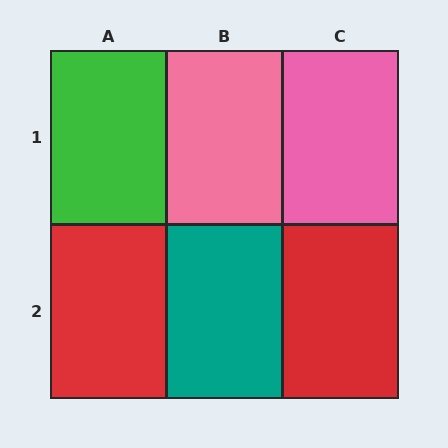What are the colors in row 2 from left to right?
Red, teal, red.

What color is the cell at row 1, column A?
Green.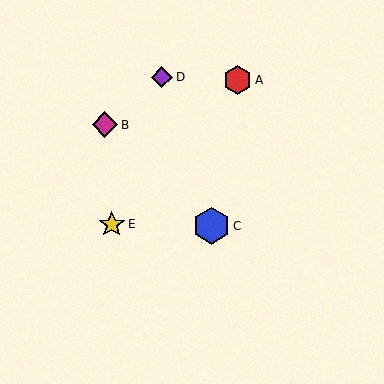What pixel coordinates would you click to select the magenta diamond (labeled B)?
Click at (105, 125) to select the magenta diamond B.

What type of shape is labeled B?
Shape B is a magenta diamond.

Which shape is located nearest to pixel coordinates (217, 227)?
The blue hexagon (labeled C) at (211, 226) is nearest to that location.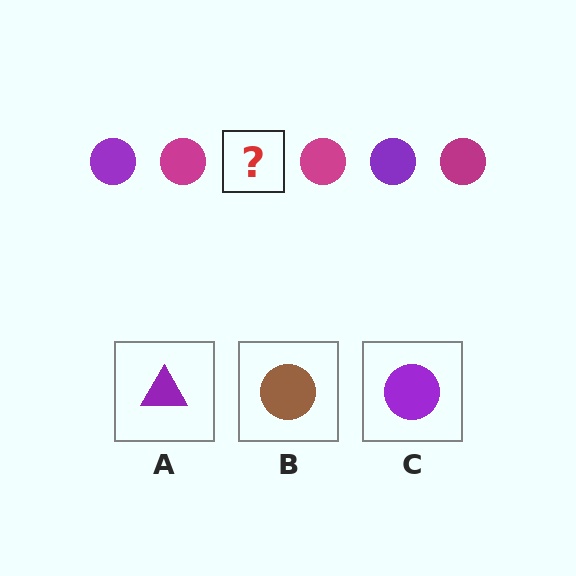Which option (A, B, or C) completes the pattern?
C.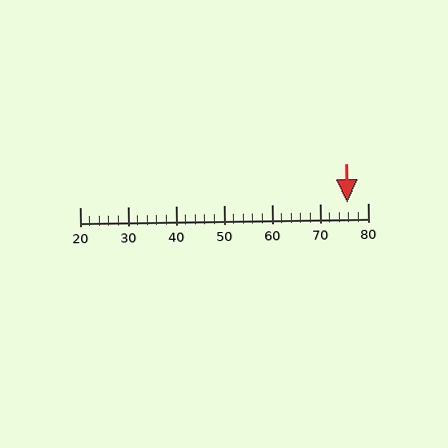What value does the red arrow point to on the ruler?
The red arrow points to approximately 76.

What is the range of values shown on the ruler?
The ruler shows values from 20 to 80.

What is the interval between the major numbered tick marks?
The major tick marks are spaced 10 units apart.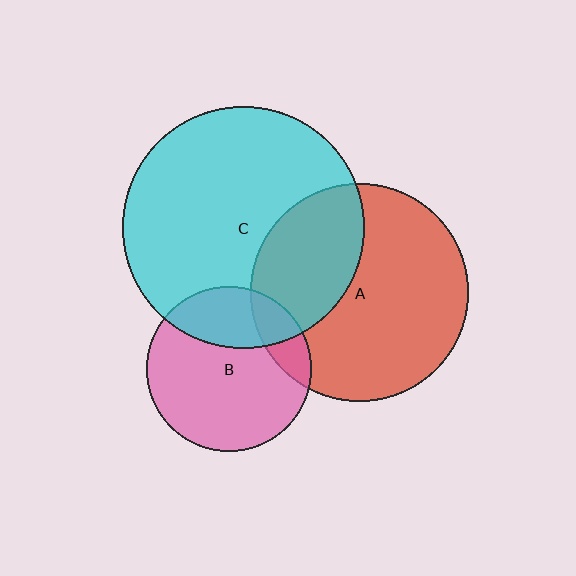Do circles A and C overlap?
Yes.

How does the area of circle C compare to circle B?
Approximately 2.2 times.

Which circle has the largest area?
Circle C (cyan).